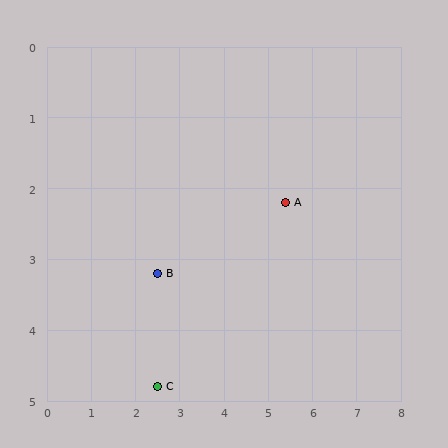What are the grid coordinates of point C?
Point C is at approximately (2.5, 4.8).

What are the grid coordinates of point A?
Point A is at approximately (5.4, 2.2).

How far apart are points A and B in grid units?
Points A and B are about 3.1 grid units apart.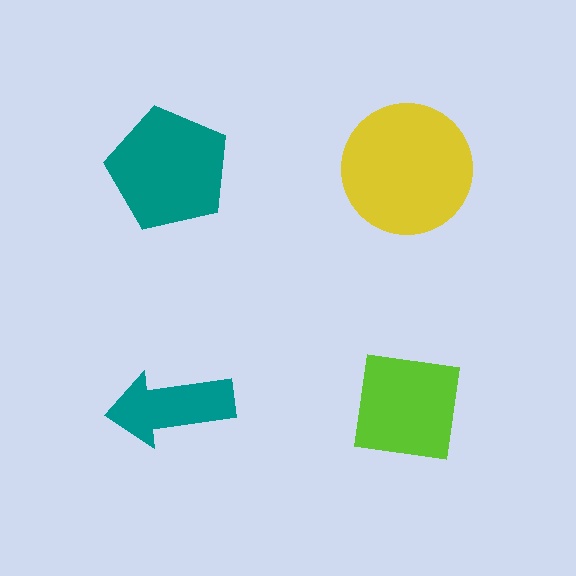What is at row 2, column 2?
A lime square.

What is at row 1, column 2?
A yellow circle.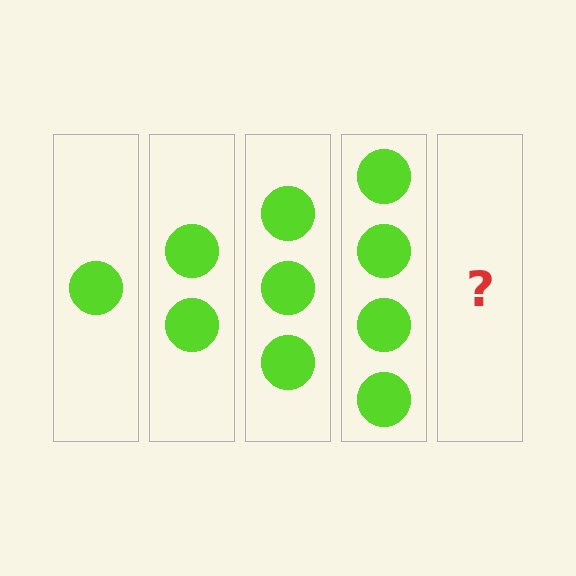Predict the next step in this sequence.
The next step is 5 circles.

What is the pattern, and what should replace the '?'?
The pattern is that each step adds one more circle. The '?' should be 5 circles.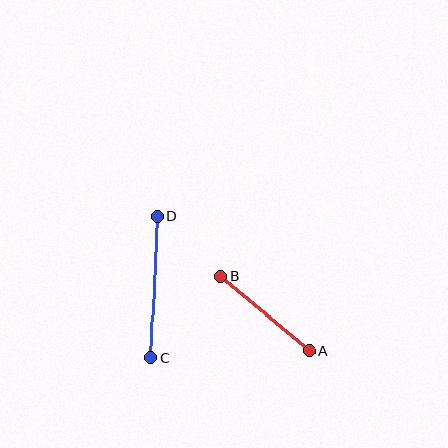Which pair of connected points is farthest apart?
Points C and D are farthest apart.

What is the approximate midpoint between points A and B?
The midpoint is at approximately (265, 314) pixels.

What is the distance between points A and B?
The distance is approximately 116 pixels.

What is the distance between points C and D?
The distance is approximately 142 pixels.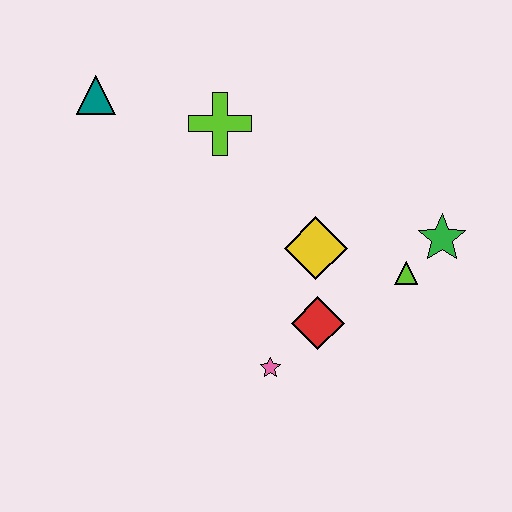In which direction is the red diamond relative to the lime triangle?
The red diamond is to the left of the lime triangle.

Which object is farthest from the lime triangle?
The teal triangle is farthest from the lime triangle.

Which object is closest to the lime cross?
The teal triangle is closest to the lime cross.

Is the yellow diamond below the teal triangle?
Yes